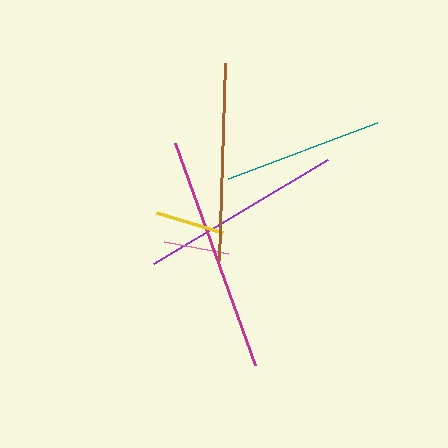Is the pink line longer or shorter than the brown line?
The brown line is longer than the pink line.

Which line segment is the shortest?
The pink line is the shortest at approximately 64 pixels.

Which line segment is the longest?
The magenta line is the longest at approximately 235 pixels.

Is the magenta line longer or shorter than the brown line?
The magenta line is longer than the brown line.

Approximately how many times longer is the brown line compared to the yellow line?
The brown line is approximately 2.8 times the length of the yellow line.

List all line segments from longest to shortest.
From longest to shortest: magenta, purple, brown, teal, yellow, pink.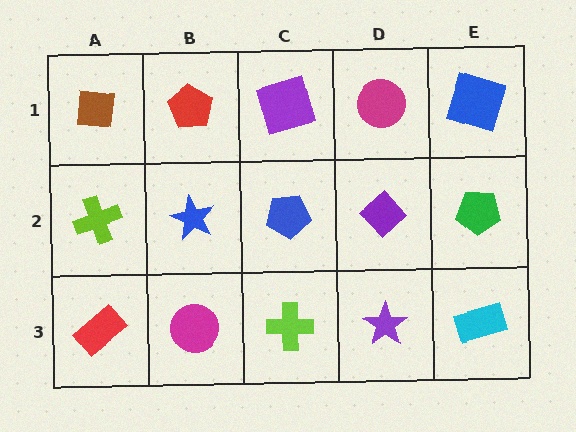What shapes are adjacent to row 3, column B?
A blue star (row 2, column B), a red rectangle (row 3, column A), a lime cross (row 3, column C).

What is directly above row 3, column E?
A green pentagon.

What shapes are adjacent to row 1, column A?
A lime cross (row 2, column A), a red pentagon (row 1, column B).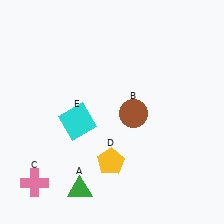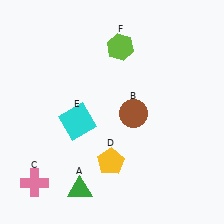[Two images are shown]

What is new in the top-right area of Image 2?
A lime hexagon (F) was added in the top-right area of Image 2.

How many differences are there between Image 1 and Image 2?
There is 1 difference between the two images.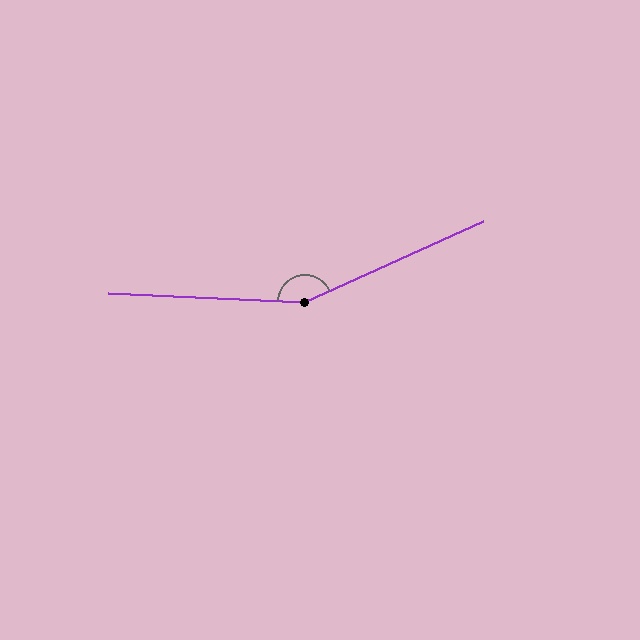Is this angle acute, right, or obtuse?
It is obtuse.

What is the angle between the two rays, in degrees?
Approximately 153 degrees.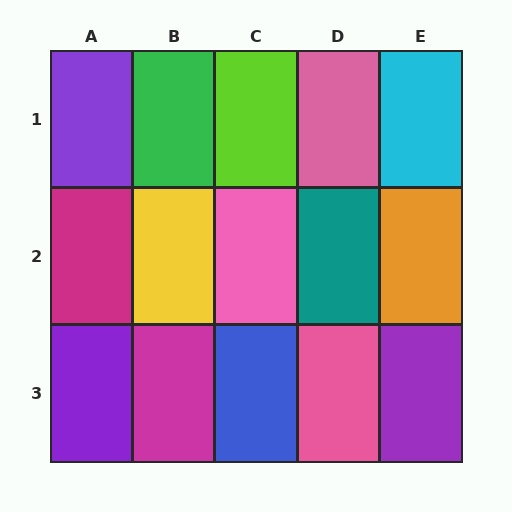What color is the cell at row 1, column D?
Pink.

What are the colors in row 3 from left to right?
Purple, magenta, blue, pink, purple.